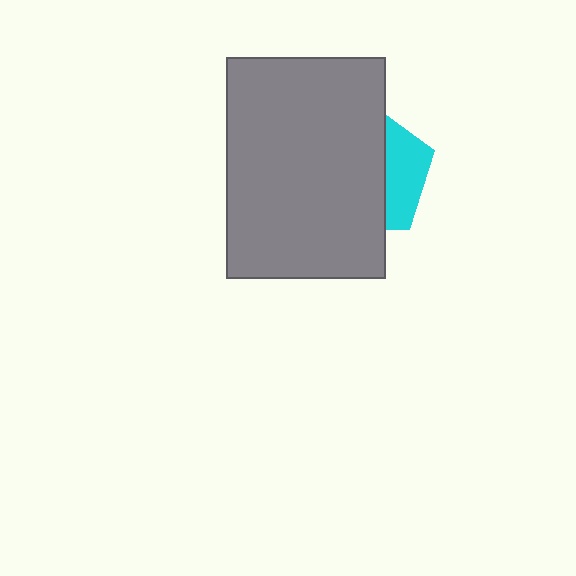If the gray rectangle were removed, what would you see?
You would see the complete cyan pentagon.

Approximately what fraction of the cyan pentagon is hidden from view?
Roughly 68% of the cyan pentagon is hidden behind the gray rectangle.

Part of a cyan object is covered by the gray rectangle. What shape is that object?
It is a pentagon.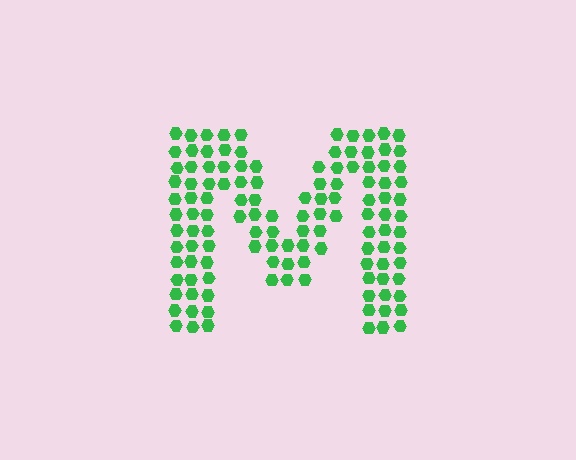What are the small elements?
The small elements are hexagons.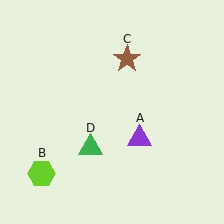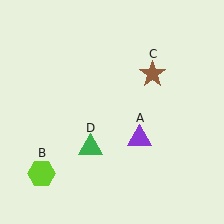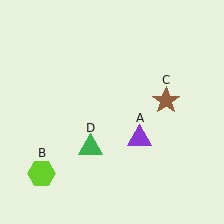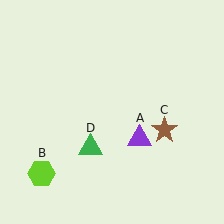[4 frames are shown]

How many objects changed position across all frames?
1 object changed position: brown star (object C).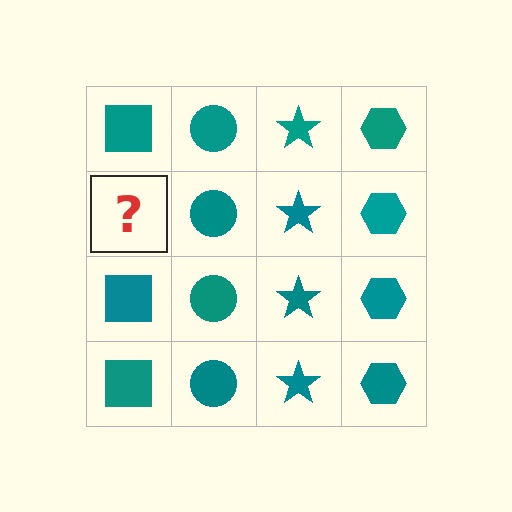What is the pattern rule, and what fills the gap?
The rule is that each column has a consistent shape. The gap should be filled with a teal square.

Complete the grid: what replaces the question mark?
The question mark should be replaced with a teal square.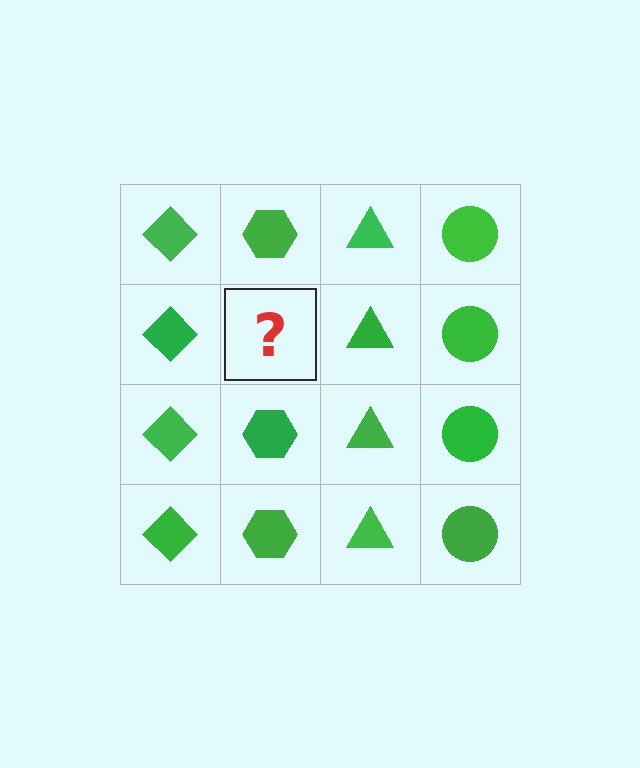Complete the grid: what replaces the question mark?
The question mark should be replaced with a green hexagon.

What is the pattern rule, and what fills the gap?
The rule is that each column has a consistent shape. The gap should be filled with a green hexagon.